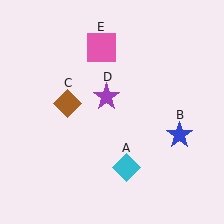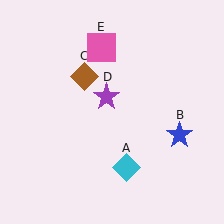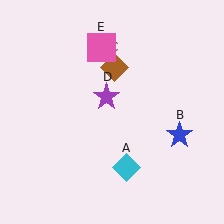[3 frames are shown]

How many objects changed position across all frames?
1 object changed position: brown diamond (object C).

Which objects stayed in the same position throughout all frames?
Cyan diamond (object A) and blue star (object B) and purple star (object D) and pink square (object E) remained stationary.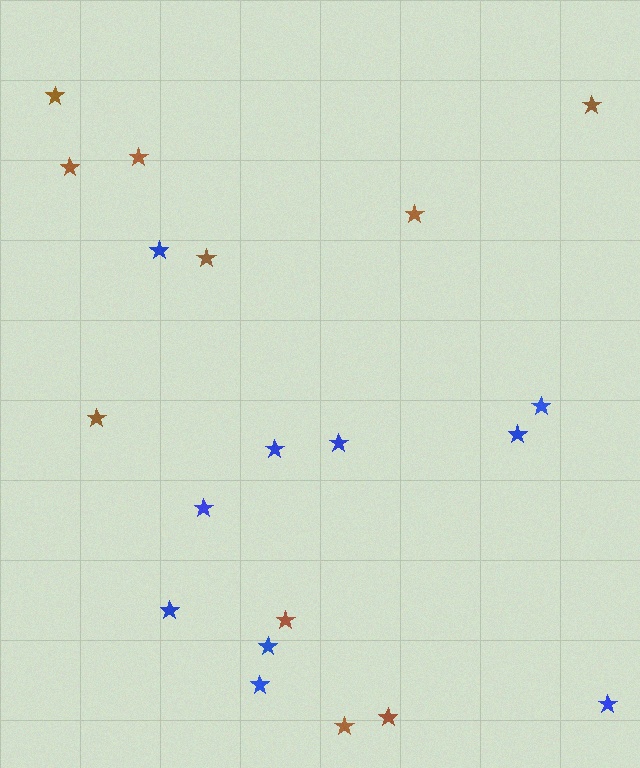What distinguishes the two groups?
There are 2 groups: one group of brown stars (10) and one group of blue stars (10).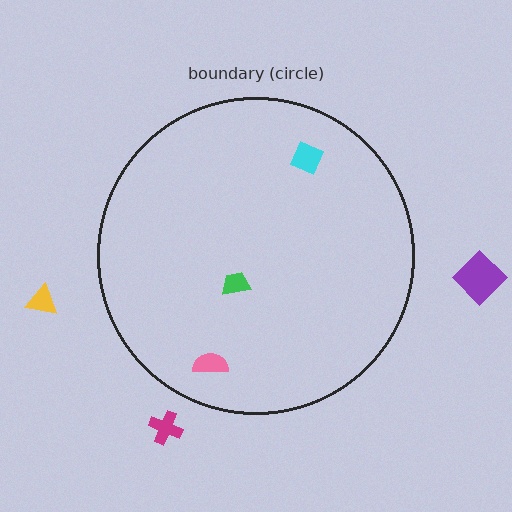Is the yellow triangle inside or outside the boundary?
Outside.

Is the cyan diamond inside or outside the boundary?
Inside.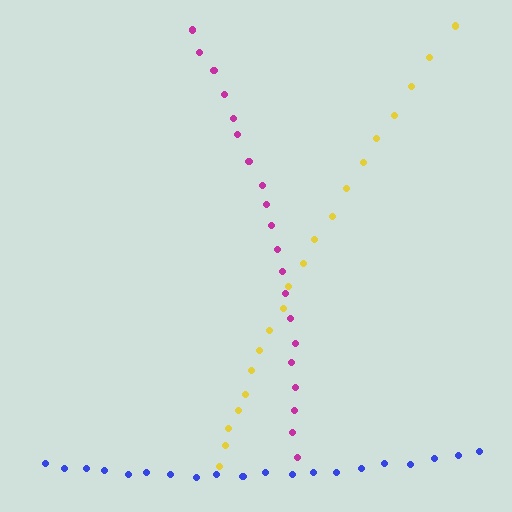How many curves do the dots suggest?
There are 3 distinct paths.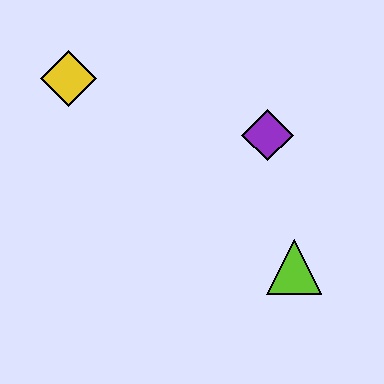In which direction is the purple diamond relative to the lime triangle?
The purple diamond is above the lime triangle.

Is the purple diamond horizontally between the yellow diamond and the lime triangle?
Yes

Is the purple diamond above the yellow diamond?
No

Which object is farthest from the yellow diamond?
The lime triangle is farthest from the yellow diamond.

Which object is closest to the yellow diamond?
The purple diamond is closest to the yellow diamond.